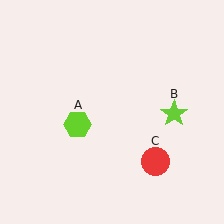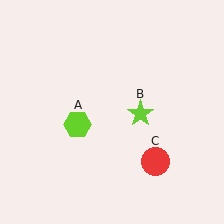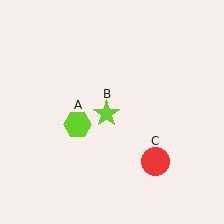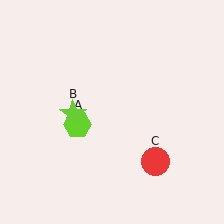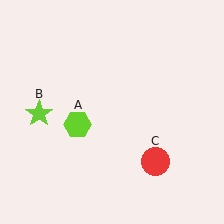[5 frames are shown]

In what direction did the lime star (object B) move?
The lime star (object B) moved left.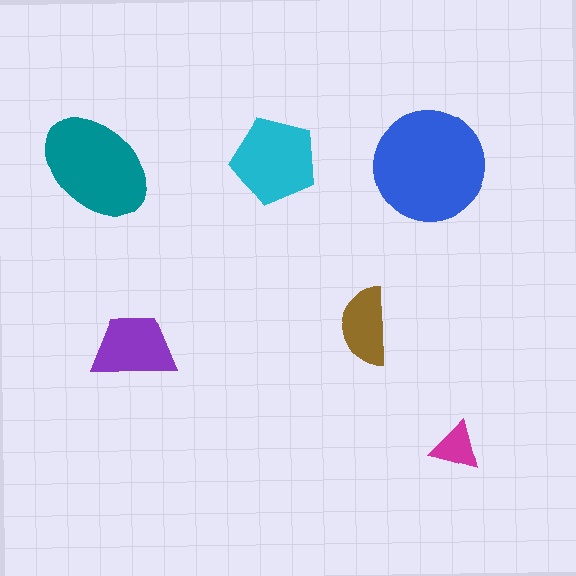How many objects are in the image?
There are 6 objects in the image.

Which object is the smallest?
The magenta triangle.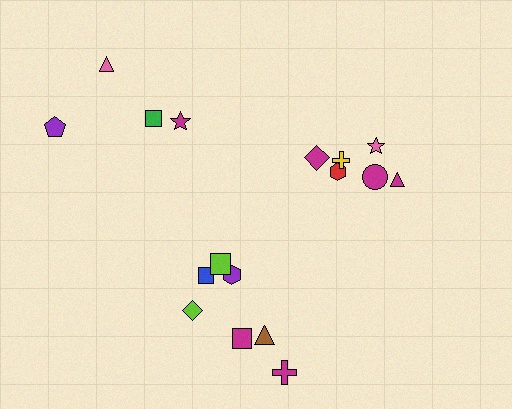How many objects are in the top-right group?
There are 6 objects.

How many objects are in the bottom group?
There are 7 objects.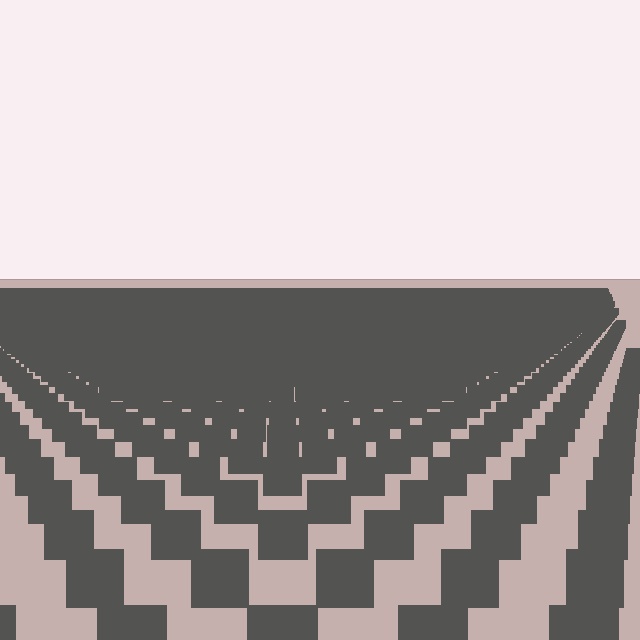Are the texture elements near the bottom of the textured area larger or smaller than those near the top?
Larger. Near the bottom, elements are closer to the viewer and appear at a bigger on-screen size.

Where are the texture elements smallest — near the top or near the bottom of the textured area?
Near the top.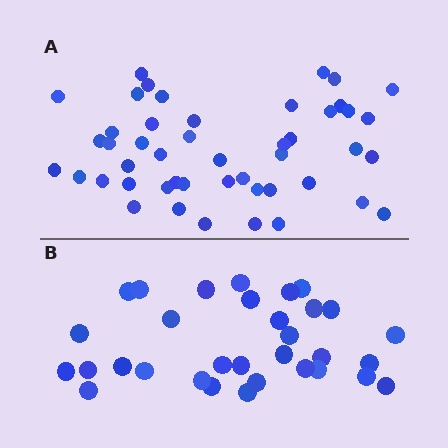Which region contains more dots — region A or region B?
Region A (the top region) has more dots.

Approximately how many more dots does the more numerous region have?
Region A has approximately 15 more dots than region B.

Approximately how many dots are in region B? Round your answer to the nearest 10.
About 30 dots. (The exact count is 32, which rounds to 30.)